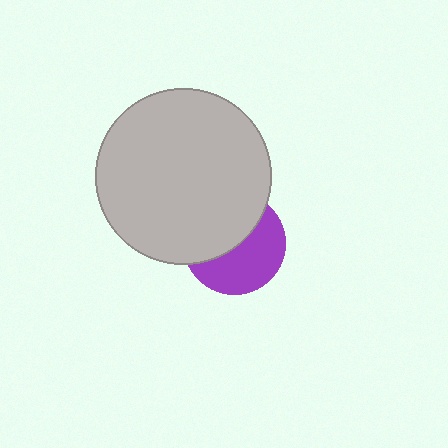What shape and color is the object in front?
The object in front is a light gray circle.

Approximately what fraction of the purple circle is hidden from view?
Roughly 49% of the purple circle is hidden behind the light gray circle.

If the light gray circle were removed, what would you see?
You would see the complete purple circle.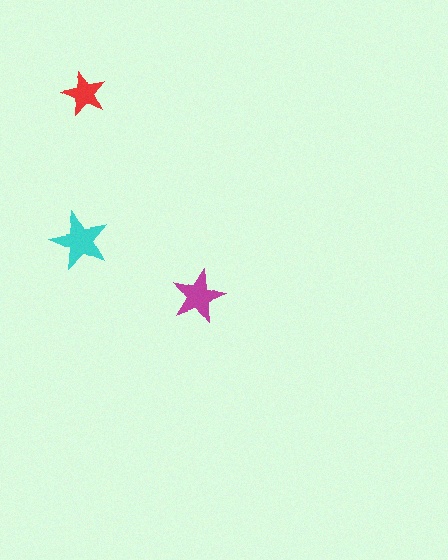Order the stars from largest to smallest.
the cyan one, the magenta one, the red one.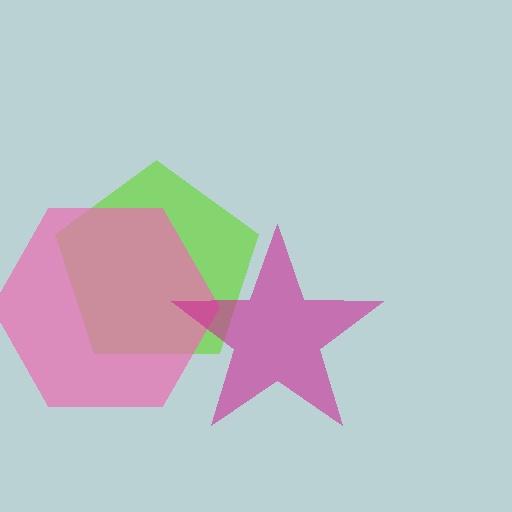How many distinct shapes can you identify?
There are 3 distinct shapes: a lime pentagon, a pink hexagon, a magenta star.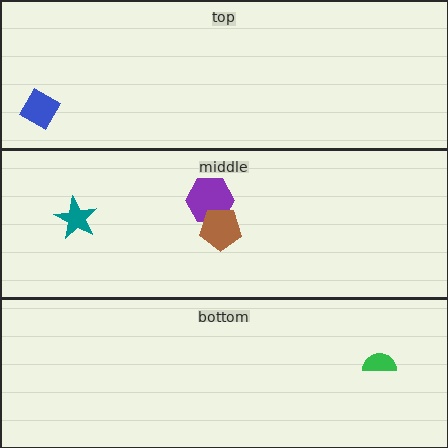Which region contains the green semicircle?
The bottom region.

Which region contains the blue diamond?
The top region.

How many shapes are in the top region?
1.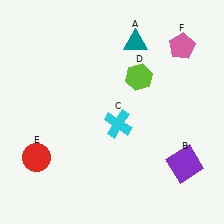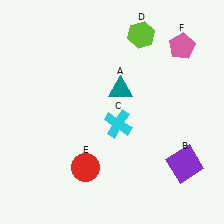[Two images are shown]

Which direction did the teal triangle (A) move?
The teal triangle (A) moved down.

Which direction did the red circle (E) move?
The red circle (E) moved right.